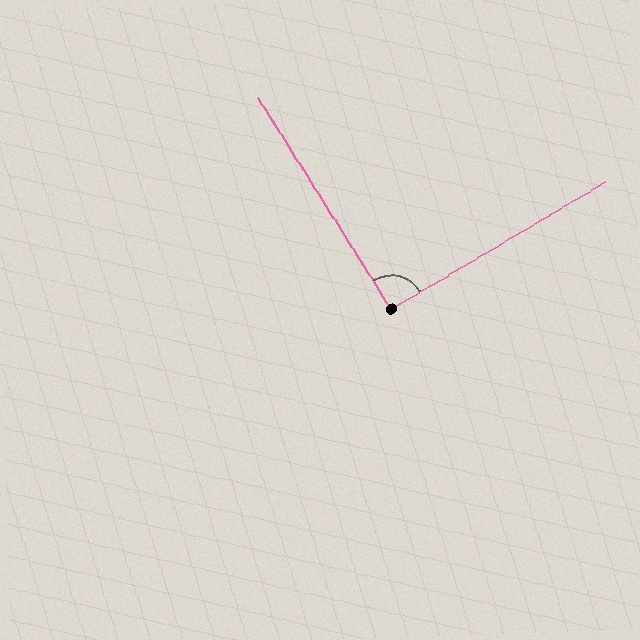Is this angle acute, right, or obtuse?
It is approximately a right angle.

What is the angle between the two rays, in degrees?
Approximately 92 degrees.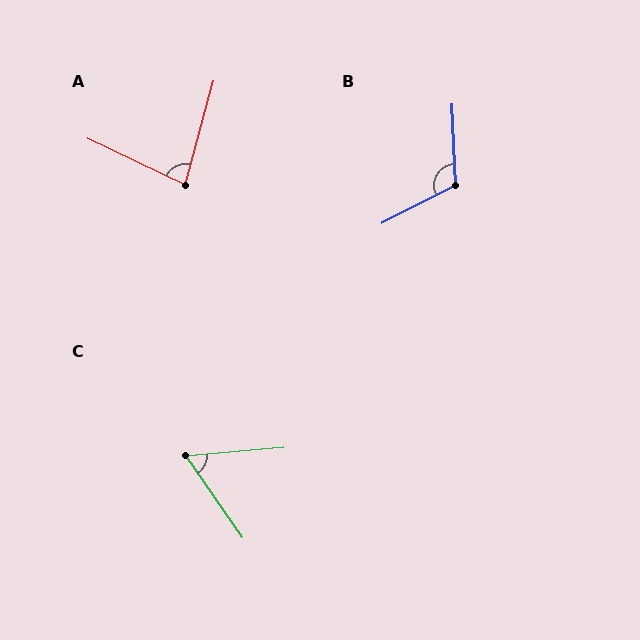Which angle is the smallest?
C, at approximately 60 degrees.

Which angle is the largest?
B, at approximately 114 degrees.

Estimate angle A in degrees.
Approximately 79 degrees.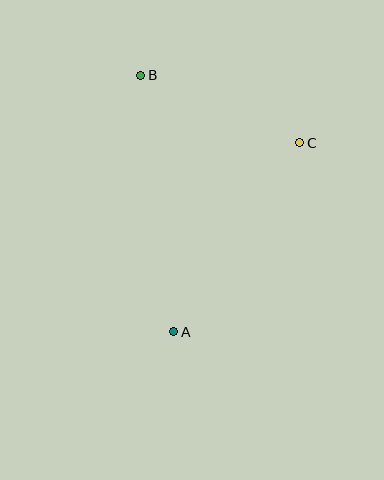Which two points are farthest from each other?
Points A and B are farthest from each other.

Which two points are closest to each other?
Points B and C are closest to each other.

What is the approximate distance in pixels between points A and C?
The distance between A and C is approximately 227 pixels.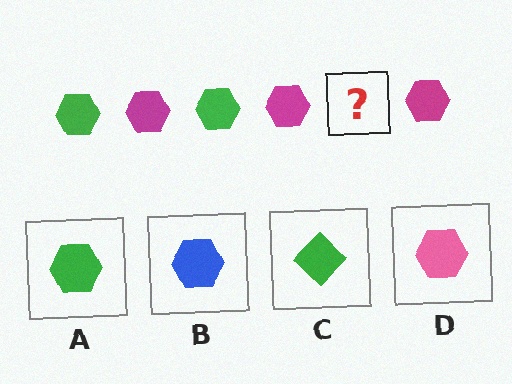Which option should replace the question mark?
Option A.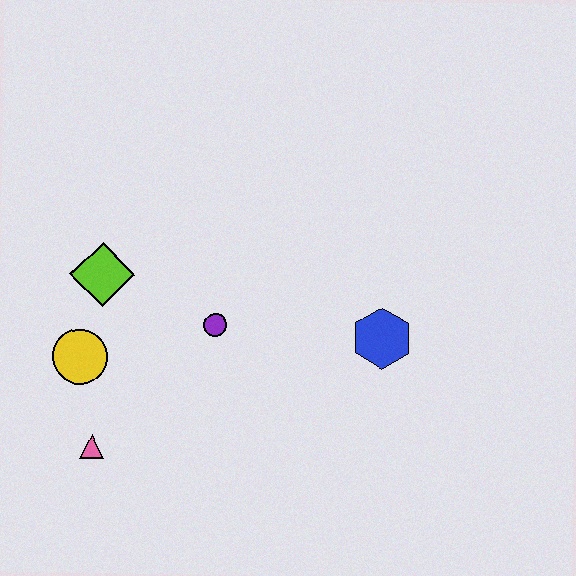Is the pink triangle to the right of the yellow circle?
Yes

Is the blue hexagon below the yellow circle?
No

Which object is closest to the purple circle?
The lime diamond is closest to the purple circle.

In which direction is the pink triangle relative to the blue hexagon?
The pink triangle is to the left of the blue hexagon.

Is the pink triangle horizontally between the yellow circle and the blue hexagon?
Yes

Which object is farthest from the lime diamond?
The blue hexagon is farthest from the lime diamond.